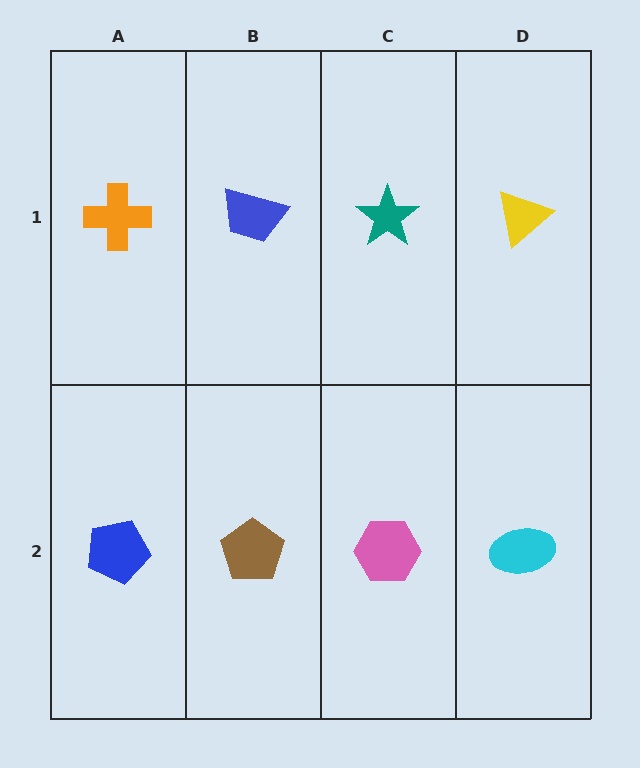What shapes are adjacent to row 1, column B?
A brown pentagon (row 2, column B), an orange cross (row 1, column A), a teal star (row 1, column C).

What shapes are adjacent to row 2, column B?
A blue trapezoid (row 1, column B), a blue pentagon (row 2, column A), a pink hexagon (row 2, column C).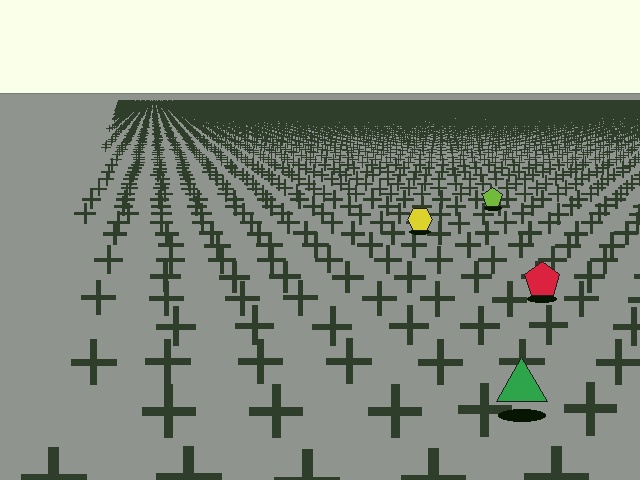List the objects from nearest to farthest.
From nearest to farthest: the green triangle, the red pentagon, the yellow hexagon, the lime pentagon.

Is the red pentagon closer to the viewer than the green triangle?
No. The green triangle is closer — you can tell from the texture gradient: the ground texture is coarser near it.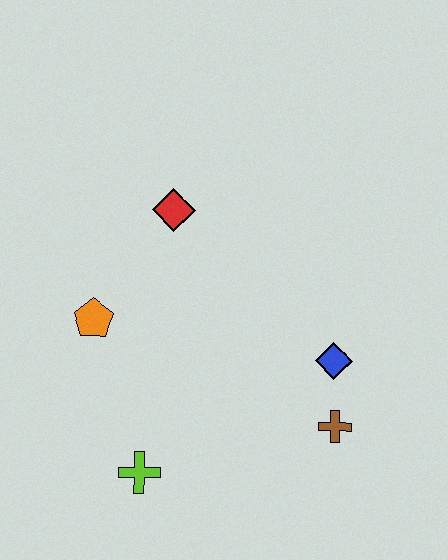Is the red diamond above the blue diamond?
Yes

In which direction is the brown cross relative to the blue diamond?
The brown cross is below the blue diamond.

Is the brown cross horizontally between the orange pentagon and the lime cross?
No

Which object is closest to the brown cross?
The blue diamond is closest to the brown cross.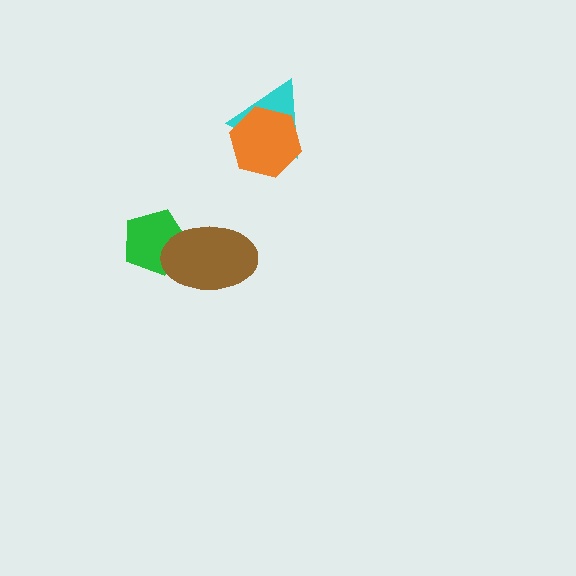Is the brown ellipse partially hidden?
No, no other shape covers it.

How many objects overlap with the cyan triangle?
1 object overlaps with the cyan triangle.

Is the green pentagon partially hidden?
Yes, it is partially covered by another shape.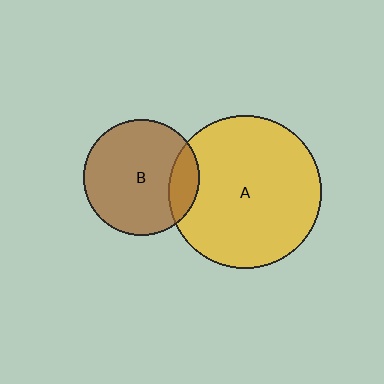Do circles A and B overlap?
Yes.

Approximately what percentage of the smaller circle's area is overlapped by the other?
Approximately 15%.